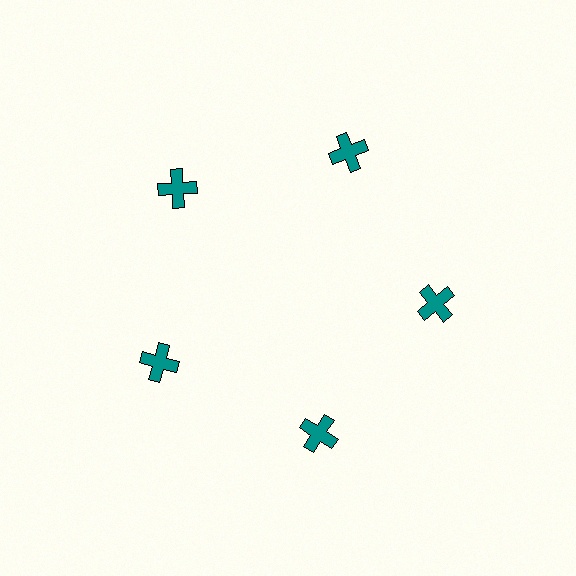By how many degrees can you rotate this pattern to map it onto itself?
The pattern maps onto itself every 72 degrees of rotation.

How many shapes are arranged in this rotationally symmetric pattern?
There are 5 shapes, arranged in 5 groups of 1.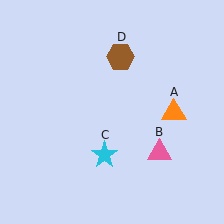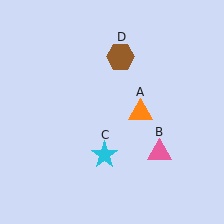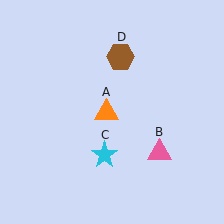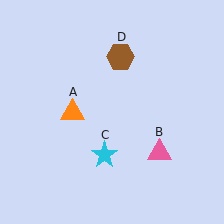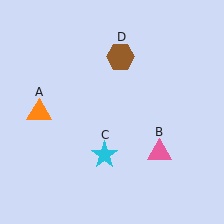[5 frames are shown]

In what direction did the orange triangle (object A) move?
The orange triangle (object A) moved left.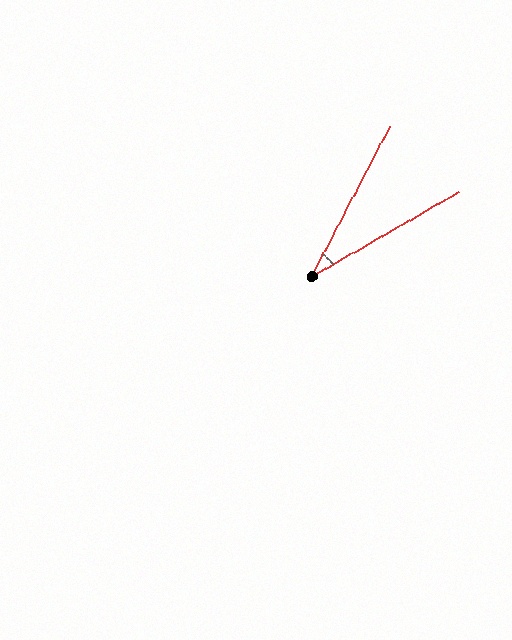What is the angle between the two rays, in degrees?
Approximately 33 degrees.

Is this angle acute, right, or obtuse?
It is acute.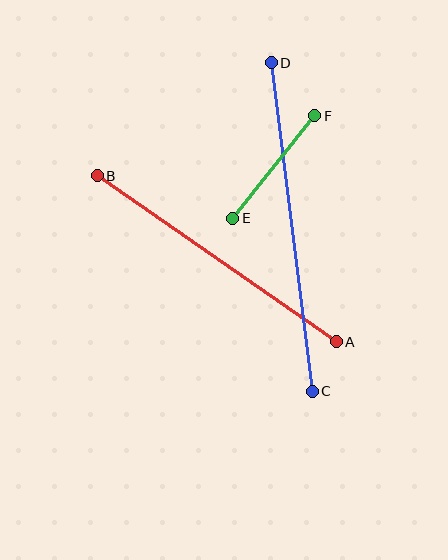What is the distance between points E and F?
The distance is approximately 131 pixels.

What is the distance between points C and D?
The distance is approximately 331 pixels.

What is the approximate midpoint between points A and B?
The midpoint is at approximately (217, 259) pixels.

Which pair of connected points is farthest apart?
Points C and D are farthest apart.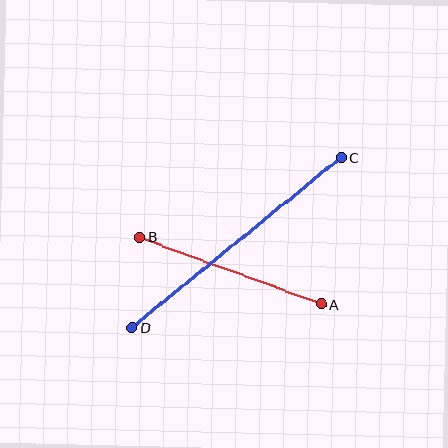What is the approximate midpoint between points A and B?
The midpoint is at approximately (231, 271) pixels.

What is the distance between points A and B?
The distance is approximately 194 pixels.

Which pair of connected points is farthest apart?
Points C and D are farthest apart.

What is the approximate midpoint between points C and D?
The midpoint is at approximately (237, 243) pixels.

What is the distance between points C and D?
The distance is approximately 269 pixels.